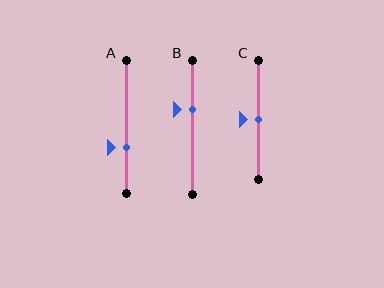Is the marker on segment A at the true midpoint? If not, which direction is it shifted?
No, the marker on segment A is shifted downward by about 15% of the segment length.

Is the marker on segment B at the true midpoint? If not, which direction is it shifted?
No, the marker on segment B is shifted upward by about 13% of the segment length.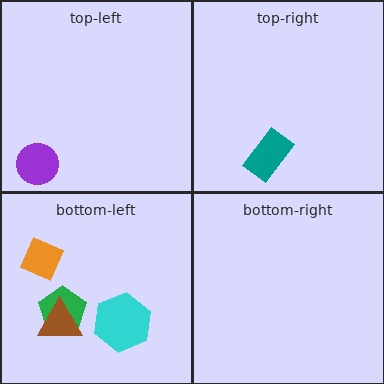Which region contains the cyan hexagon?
The bottom-left region.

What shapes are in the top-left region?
The purple circle.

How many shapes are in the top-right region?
1.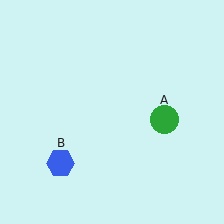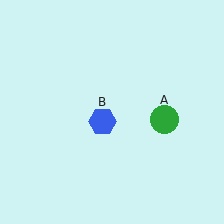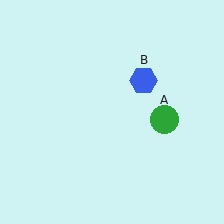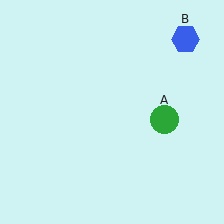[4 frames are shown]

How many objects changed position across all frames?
1 object changed position: blue hexagon (object B).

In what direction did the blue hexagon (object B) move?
The blue hexagon (object B) moved up and to the right.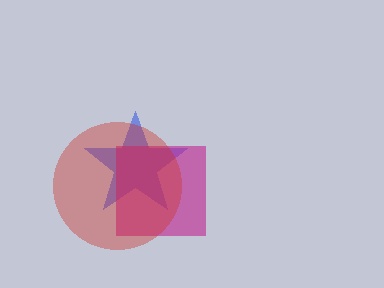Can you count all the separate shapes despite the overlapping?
Yes, there are 3 separate shapes.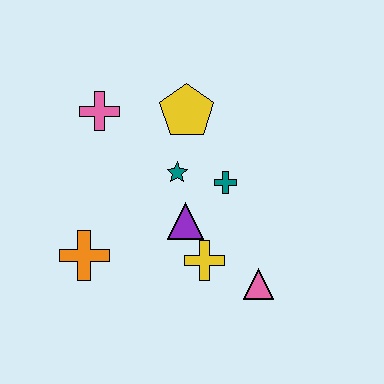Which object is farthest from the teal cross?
The orange cross is farthest from the teal cross.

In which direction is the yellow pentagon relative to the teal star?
The yellow pentagon is above the teal star.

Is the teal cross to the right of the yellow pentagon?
Yes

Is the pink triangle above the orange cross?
No